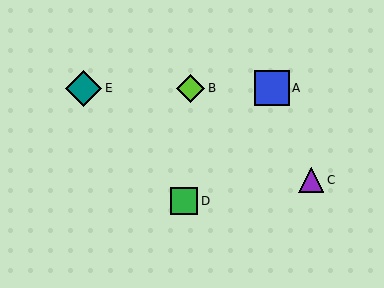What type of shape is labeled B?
Shape B is a lime diamond.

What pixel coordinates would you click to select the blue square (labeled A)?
Click at (272, 88) to select the blue square A.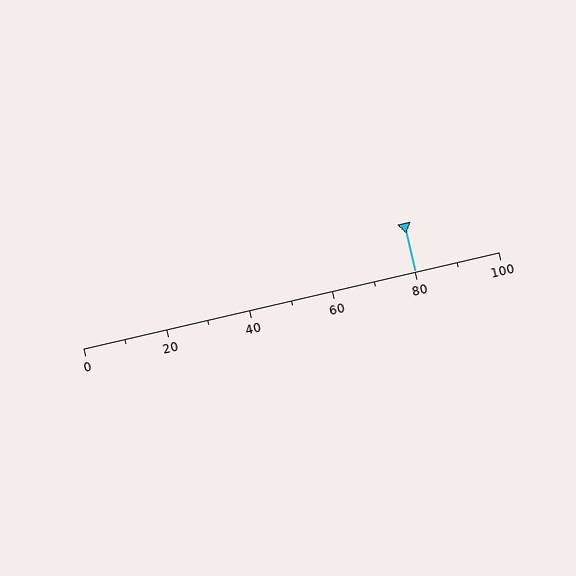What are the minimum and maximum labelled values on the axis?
The axis runs from 0 to 100.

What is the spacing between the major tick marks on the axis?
The major ticks are spaced 20 apart.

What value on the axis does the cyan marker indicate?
The marker indicates approximately 80.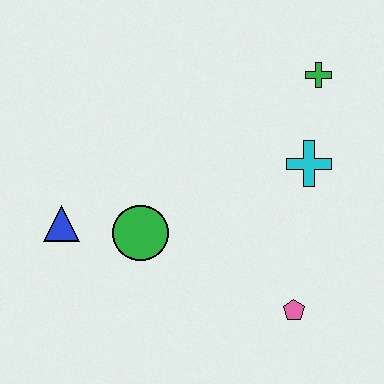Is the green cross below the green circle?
No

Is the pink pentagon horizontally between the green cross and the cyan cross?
No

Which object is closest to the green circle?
The blue triangle is closest to the green circle.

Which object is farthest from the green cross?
The blue triangle is farthest from the green cross.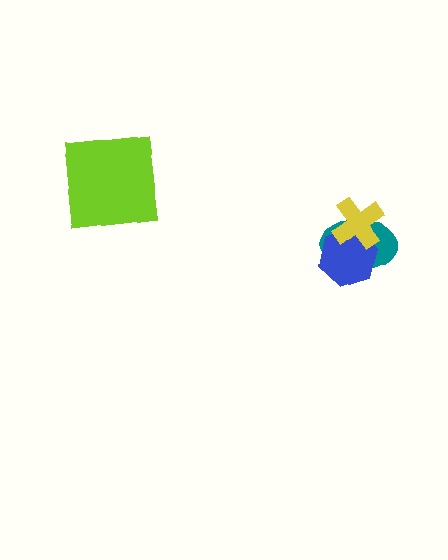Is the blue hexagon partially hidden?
Yes, it is partially covered by another shape.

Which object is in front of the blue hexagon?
The yellow cross is in front of the blue hexagon.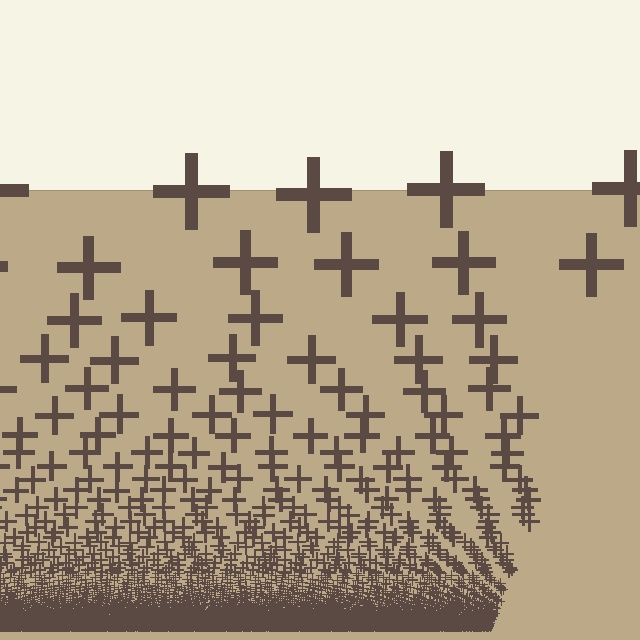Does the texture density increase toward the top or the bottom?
Density increases toward the bottom.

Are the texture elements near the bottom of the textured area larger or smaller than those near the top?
Smaller. The gradient is inverted — elements near the bottom are smaller and denser.